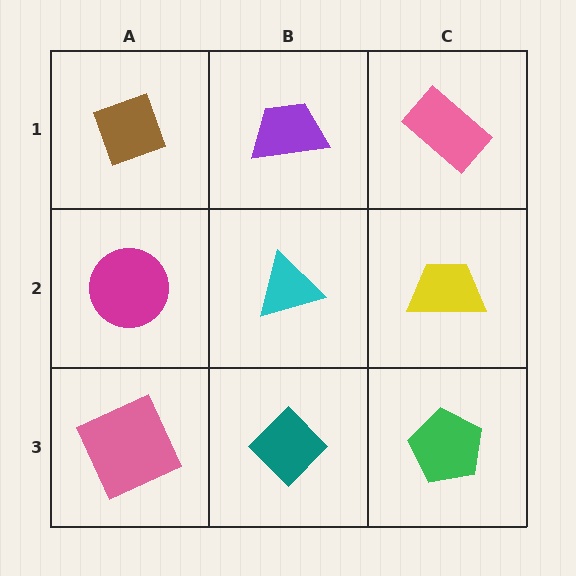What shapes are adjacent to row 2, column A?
A brown diamond (row 1, column A), a pink square (row 3, column A), a cyan triangle (row 2, column B).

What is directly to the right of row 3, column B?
A green pentagon.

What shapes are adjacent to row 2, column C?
A pink rectangle (row 1, column C), a green pentagon (row 3, column C), a cyan triangle (row 2, column B).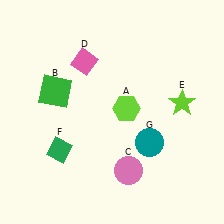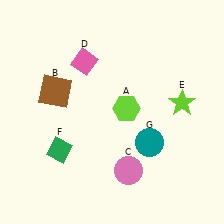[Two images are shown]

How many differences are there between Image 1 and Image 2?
There is 1 difference between the two images.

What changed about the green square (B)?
In Image 1, B is green. In Image 2, it changed to brown.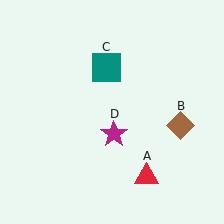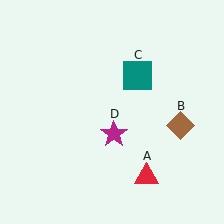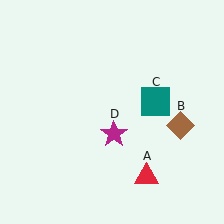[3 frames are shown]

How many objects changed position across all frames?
1 object changed position: teal square (object C).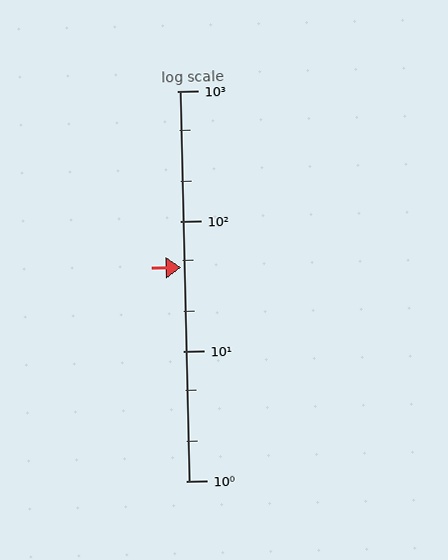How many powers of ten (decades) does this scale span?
The scale spans 3 decades, from 1 to 1000.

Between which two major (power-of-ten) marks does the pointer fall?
The pointer is between 10 and 100.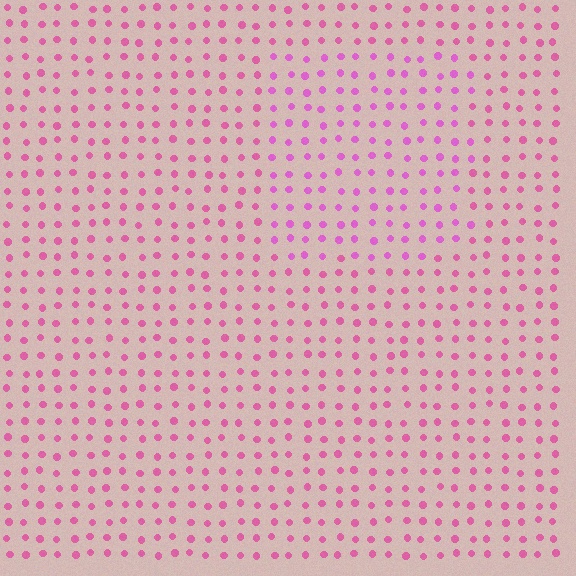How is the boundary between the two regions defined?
The boundary is defined purely by a slight shift in hue (about 20 degrees). Spacing, size, and orientation are identical on both sides.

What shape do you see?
I see a rectangle.